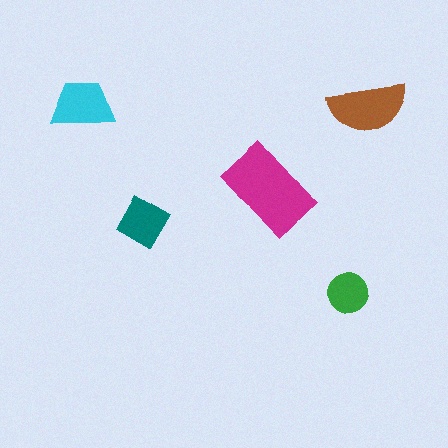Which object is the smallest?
The green circle.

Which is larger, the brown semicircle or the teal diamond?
The brown semicircle.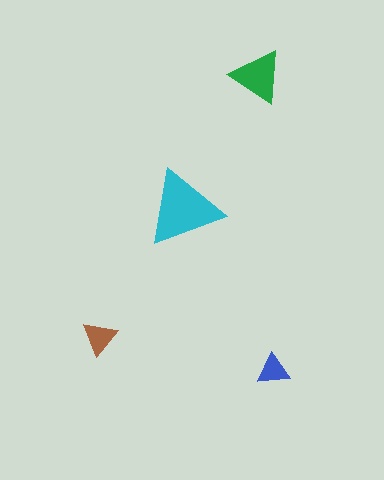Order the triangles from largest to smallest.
the cyan one, the green one, the brown one, the blue one.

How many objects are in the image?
There are 4 objects in the image.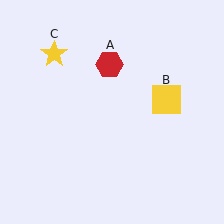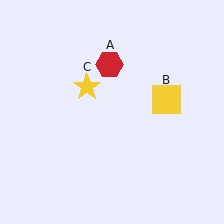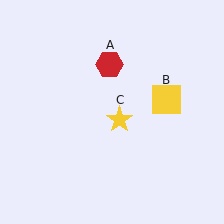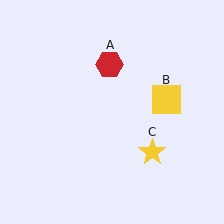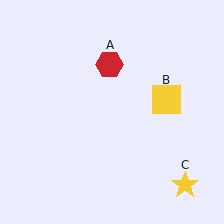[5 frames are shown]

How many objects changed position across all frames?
1 object changed position: yellow star (object C).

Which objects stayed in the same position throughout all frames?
Red hexagon (object A) and yellow square (object B) remained stationary.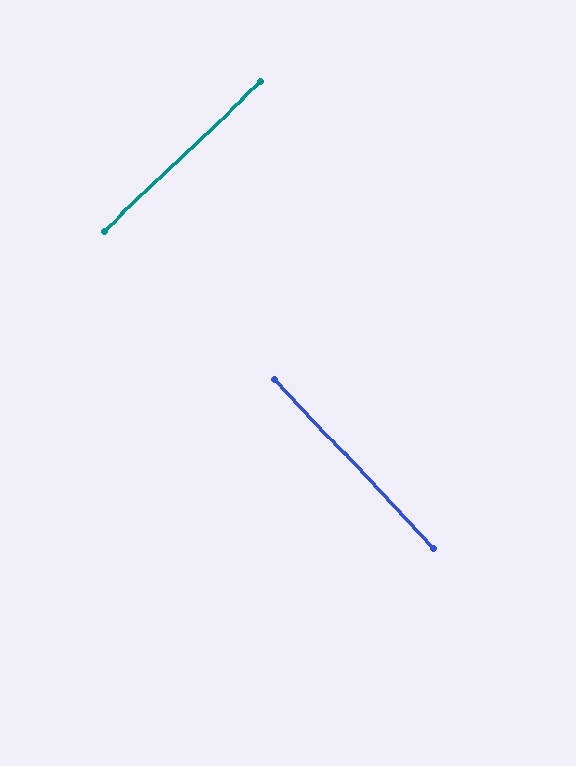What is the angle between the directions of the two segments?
Approximately 90 degrees.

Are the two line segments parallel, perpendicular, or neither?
Perpendicular — they meet at approximately 90°.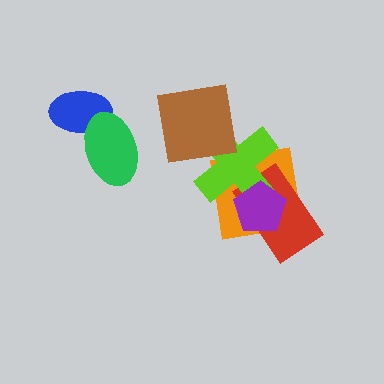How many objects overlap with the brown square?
1 object overlaps with the brown square.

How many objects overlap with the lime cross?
4 objects overlap with the lime cross.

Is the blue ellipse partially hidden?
Yes, it is partially covered by another shape.